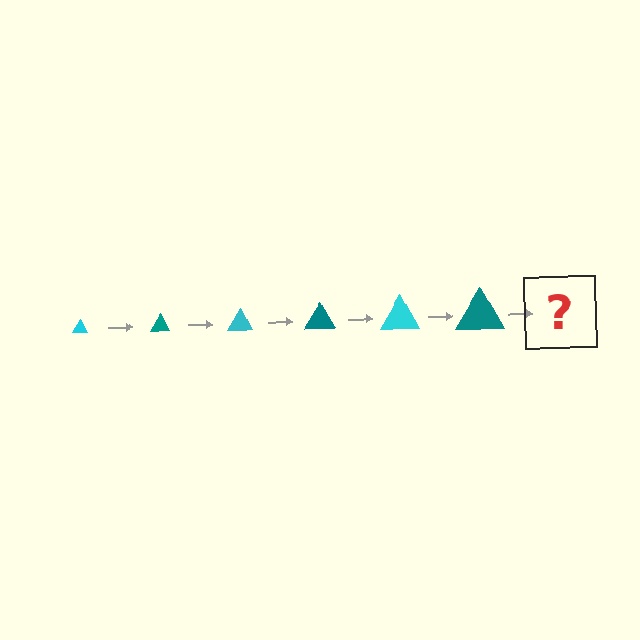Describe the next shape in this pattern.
It should be a cyan triangle, larger than the previous one.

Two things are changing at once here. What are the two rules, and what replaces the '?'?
The two rules are that the triangle grows larger each step and the color cycles through cyan and teal. The '?' should be a cyan triangle, larger than the previous one.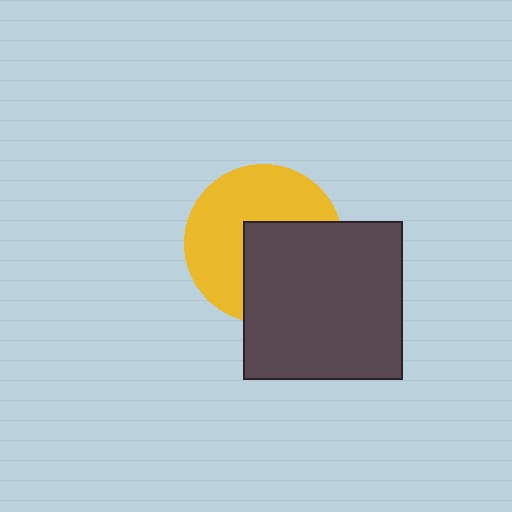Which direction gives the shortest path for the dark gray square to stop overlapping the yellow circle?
Moving toward the lower-right gives the shortest separation.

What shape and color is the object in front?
The object in front is a dark gray square.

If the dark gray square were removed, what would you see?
You would see the complete yellow circle.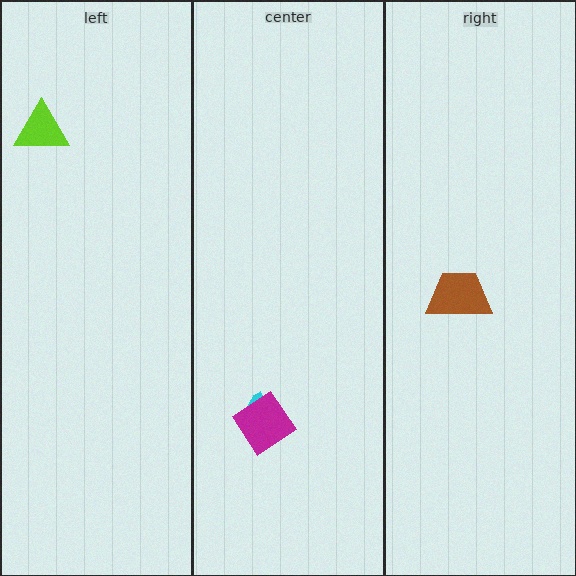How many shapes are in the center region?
2.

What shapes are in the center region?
The cyan semicircle, the magenta diamond.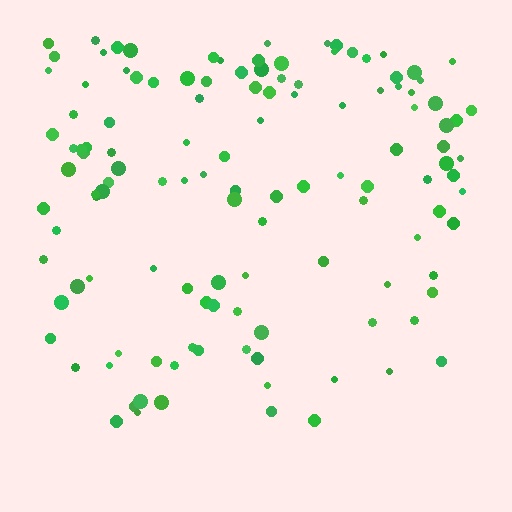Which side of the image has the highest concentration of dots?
The top.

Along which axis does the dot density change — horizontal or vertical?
Vertical.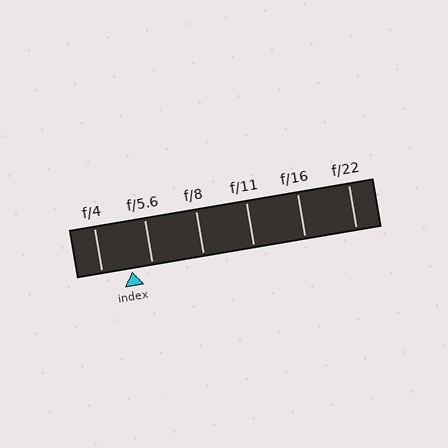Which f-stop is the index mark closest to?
The index mark is closest to f/5.6.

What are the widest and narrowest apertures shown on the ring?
The widest aperture shown is f/4 and the narrowest is f/22.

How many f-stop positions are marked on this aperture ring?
There are 6 f-stop positions marked.